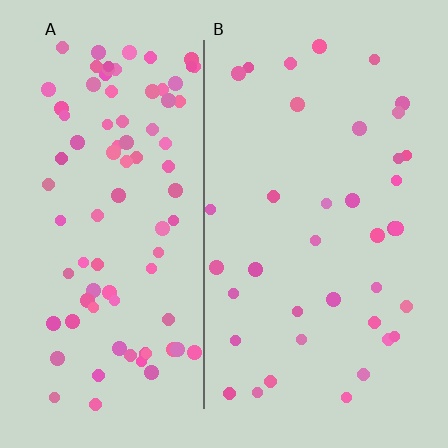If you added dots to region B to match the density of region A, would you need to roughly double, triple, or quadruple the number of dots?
Approximately double.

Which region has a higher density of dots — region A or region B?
A (the left).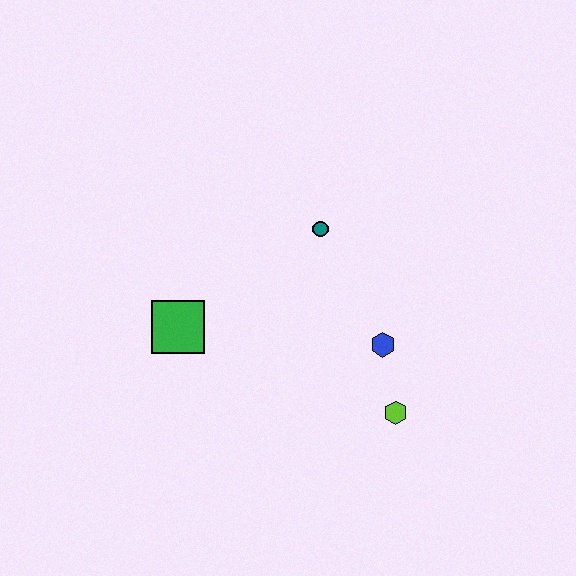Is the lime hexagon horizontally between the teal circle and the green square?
No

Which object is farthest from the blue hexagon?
The green square is farthest from the blue hexagon.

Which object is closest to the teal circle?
The blue hexagon is closest to the teal circle.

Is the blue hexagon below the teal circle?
Yes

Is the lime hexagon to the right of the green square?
Yes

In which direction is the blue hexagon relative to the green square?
The blue hexagon is to the right of the green square.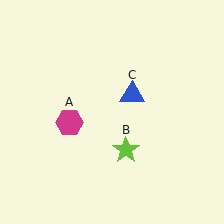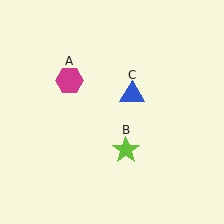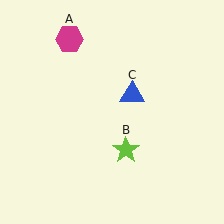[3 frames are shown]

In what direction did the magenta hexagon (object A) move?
The magenta hexagon (object A) moved up.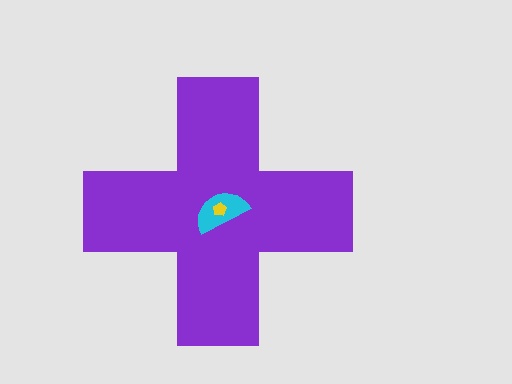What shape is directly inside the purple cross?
The cyan semicircle.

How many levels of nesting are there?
3.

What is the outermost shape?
The purple cross.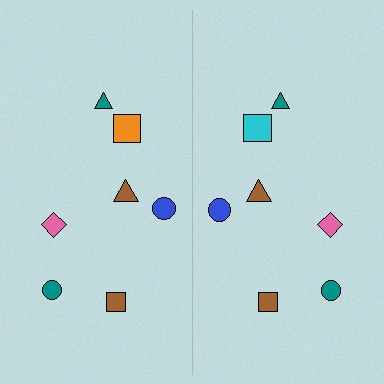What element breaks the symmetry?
The cyan square on the right side breaks the symmetry — its mirror counterpart is orange.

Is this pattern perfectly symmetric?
No, the pattern is not perfectly symmetric. The cyan square on the right side breaks the symmetry — its mirror counterpart is orange.